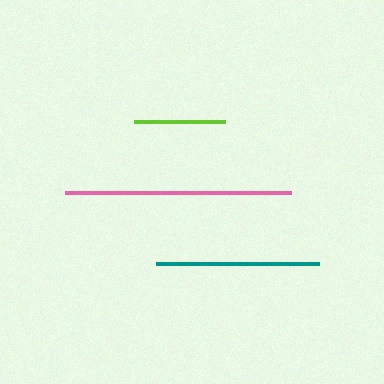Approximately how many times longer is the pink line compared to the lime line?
The pink line is approximately 2.5 times the length of the lime line.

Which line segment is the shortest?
The lime line is the shortest at approximately 91 pixels.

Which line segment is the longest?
The pink line is the longest at approximately 225 pixels.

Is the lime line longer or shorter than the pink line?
The pink line is longer than the lime line.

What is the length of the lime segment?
The lime segment is approximately 91 pixels long.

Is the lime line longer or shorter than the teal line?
The teal line is longer than the lime line.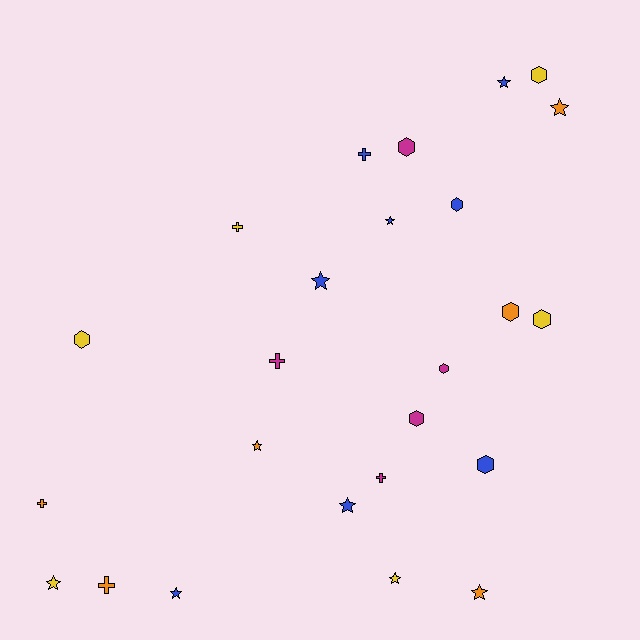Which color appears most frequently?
Blue, with 8 objects.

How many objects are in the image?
There are 25 objects.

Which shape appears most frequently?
Star, with 10 objects.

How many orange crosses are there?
There are 2 orange crosses.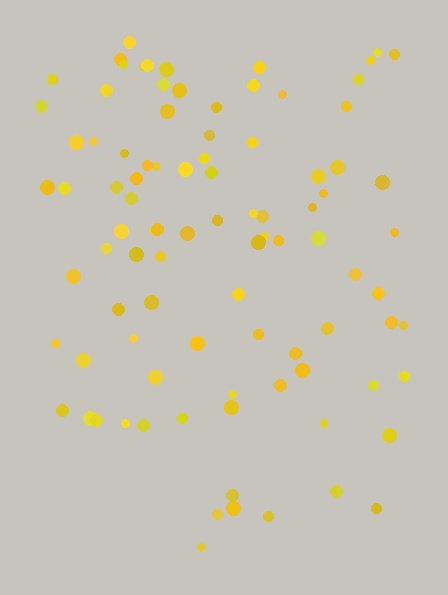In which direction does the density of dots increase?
From bottom to top, with the top side densest.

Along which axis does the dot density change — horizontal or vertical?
Vertical.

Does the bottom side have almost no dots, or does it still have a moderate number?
Still a moderate number, just noticeably fewer than the top.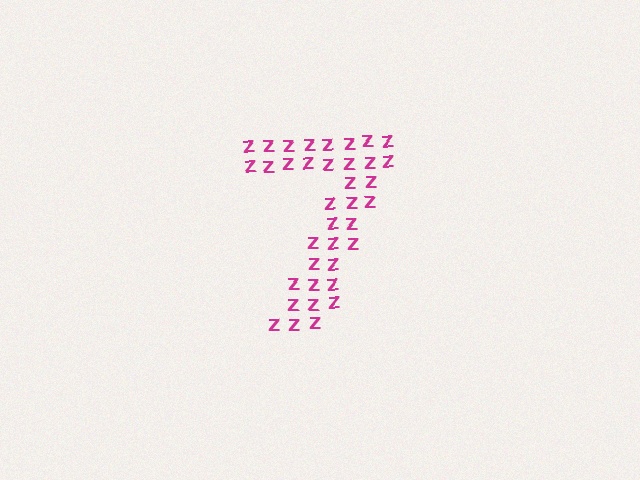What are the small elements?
The small elements are letter Z's.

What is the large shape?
The large shape is the digit 7.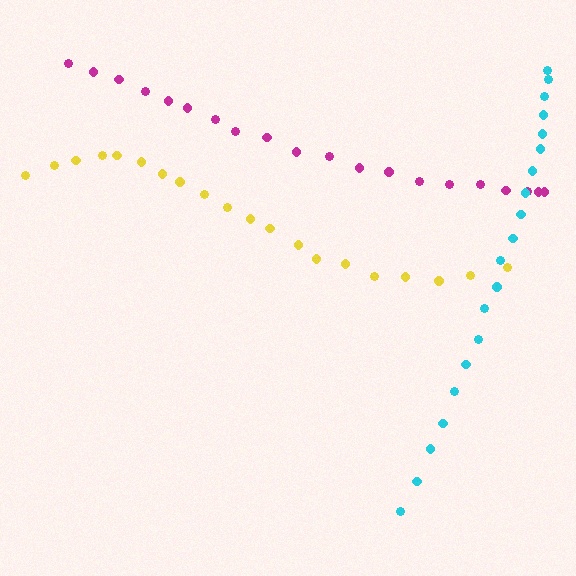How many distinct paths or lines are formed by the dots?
There are 3 distinct paths.